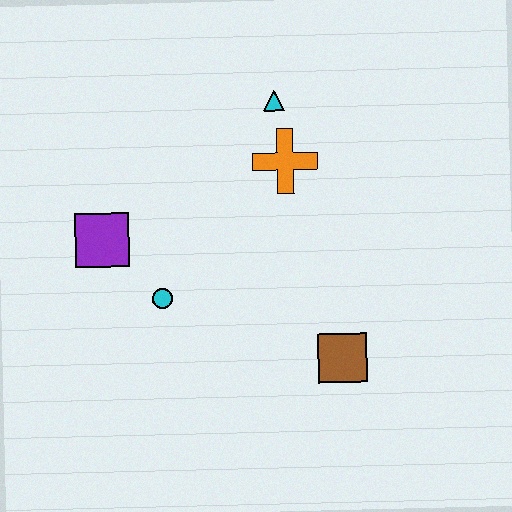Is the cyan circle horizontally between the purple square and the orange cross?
Yes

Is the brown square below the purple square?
Yes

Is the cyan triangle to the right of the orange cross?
No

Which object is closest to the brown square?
The cyan circle is closest to the brown square.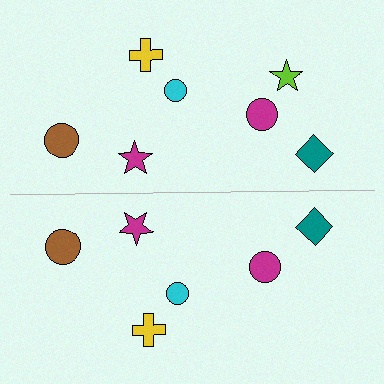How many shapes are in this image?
There are 13 shapes in this image.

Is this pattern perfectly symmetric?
No, the pattern is not perfectly symmetric. A lime star is missing from the bottom side.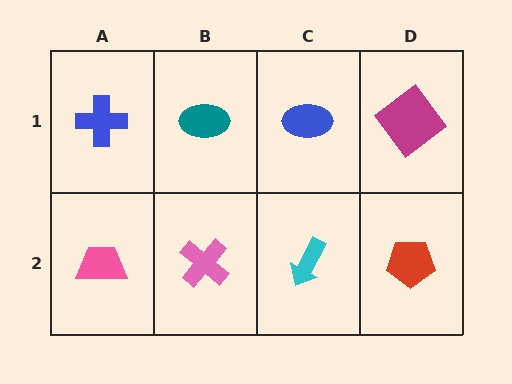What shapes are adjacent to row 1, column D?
A red pentagon (row 2, column D), a blue ellipse (row 1, column C).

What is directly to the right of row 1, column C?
A magenta diamond.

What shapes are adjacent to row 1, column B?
A pink cross (row 2, column B), a blue cross (row 1, column A), a blue ellipse (row 1, column C).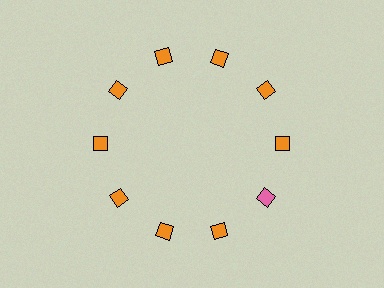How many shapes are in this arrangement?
There are 10 shapes arranged in a ring pattern.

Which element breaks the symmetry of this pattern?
The pink diamond at roughly the 4 o'clock position breaks the symmetry. All other shapes are orange diamonds.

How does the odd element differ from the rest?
It has a different color: pink instead of orange.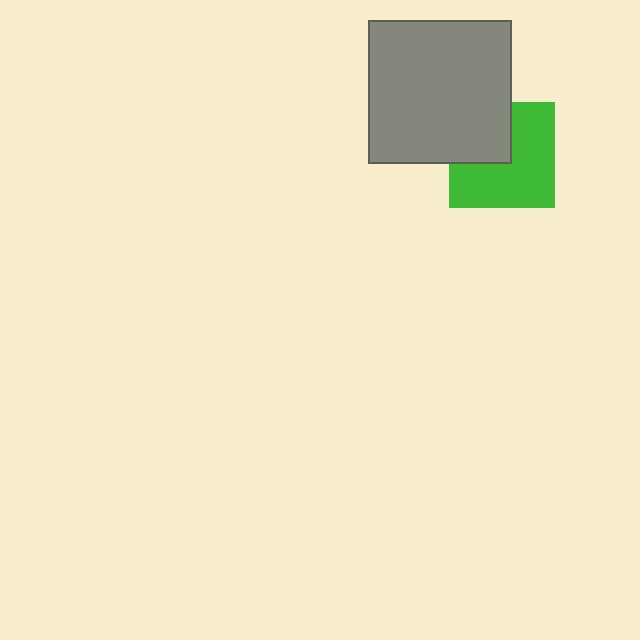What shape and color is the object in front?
The object in front is a gray square.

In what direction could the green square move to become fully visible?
The green square could move toward the lower-right. That would shift it out from behind the gray square entirely.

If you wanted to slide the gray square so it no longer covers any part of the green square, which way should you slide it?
Slide it toward the upper-left — that is the most direct way to separate the two shapes.